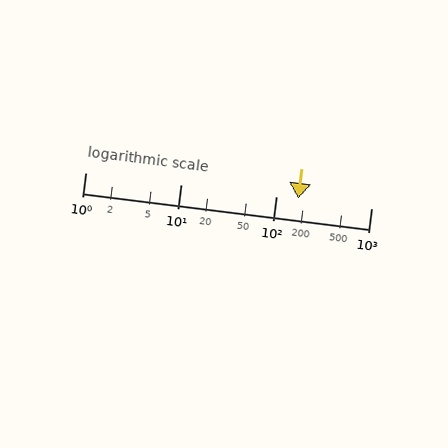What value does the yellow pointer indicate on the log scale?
The pointer indicates approximately 170.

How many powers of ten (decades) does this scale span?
The scale spans 3 decades, from 1 to 1000.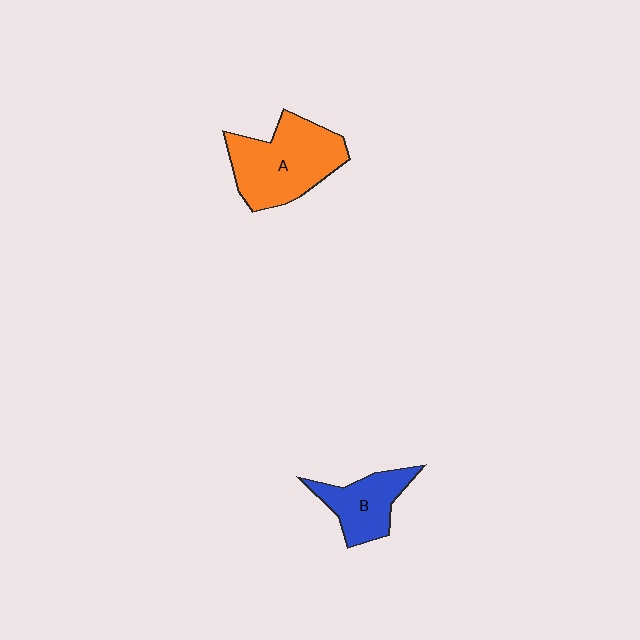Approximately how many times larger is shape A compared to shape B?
Approximately 1.7 times.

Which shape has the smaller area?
Shape B (blue).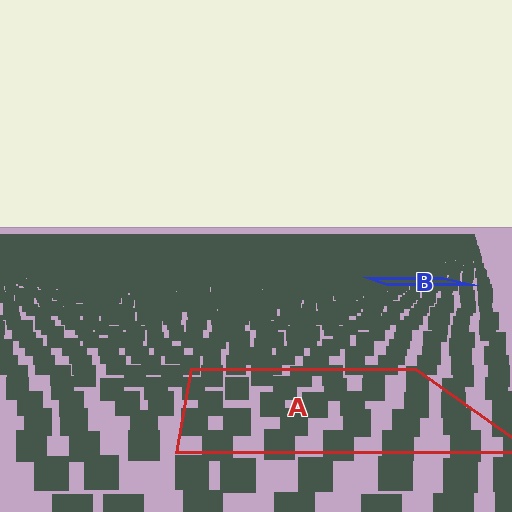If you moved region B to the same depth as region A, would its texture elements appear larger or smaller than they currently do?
They would appear larger. At a closer depth, the same texture elements are projected at a bigger on-screen size.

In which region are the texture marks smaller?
The texture marks are smaller in region B, because it is farther away.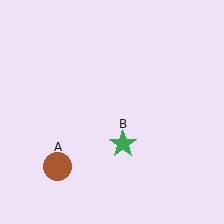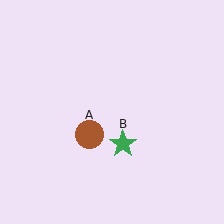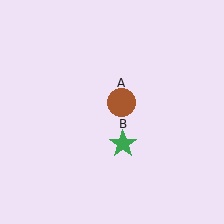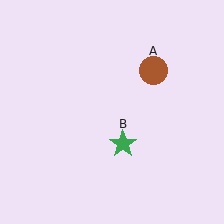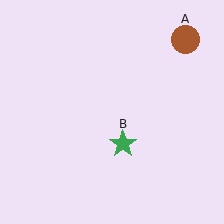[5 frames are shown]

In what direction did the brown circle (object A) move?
The brown circle (object A) moved up and to the right.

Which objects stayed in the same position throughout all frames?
Green star (object B) remained stationary.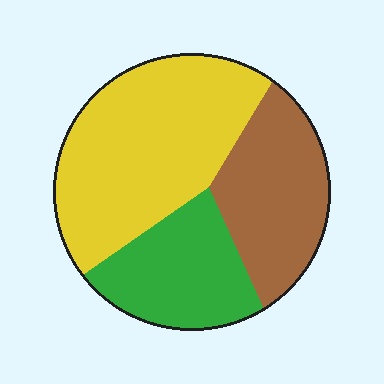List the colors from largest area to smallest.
From largest to smallest: yellow, brown, green.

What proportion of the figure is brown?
Brown takes up between a sixth and a third of the figure.